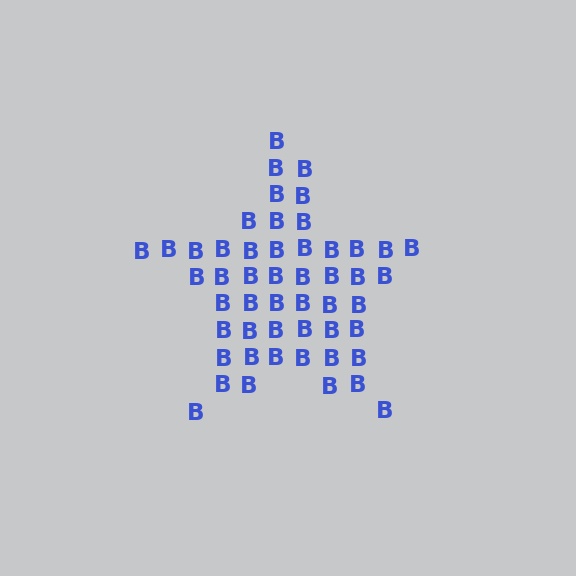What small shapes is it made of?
It is made of small letter B's.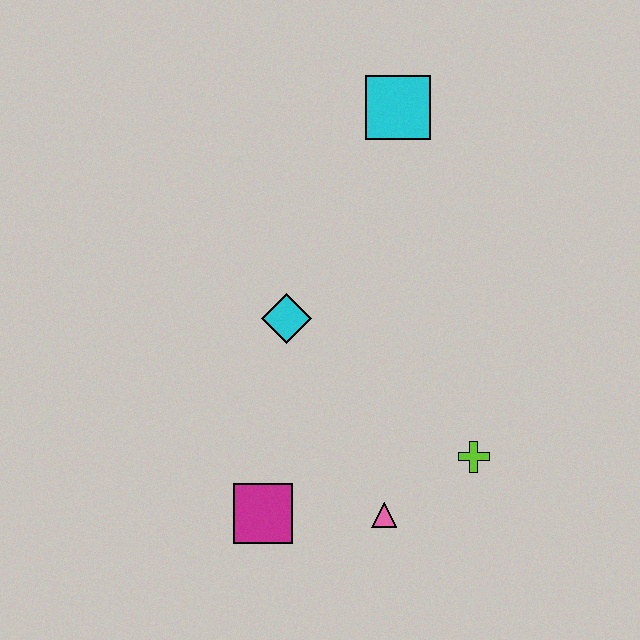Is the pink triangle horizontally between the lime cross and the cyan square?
No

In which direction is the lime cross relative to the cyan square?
The lime cross is below the cyan square.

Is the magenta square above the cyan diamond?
No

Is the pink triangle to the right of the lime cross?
No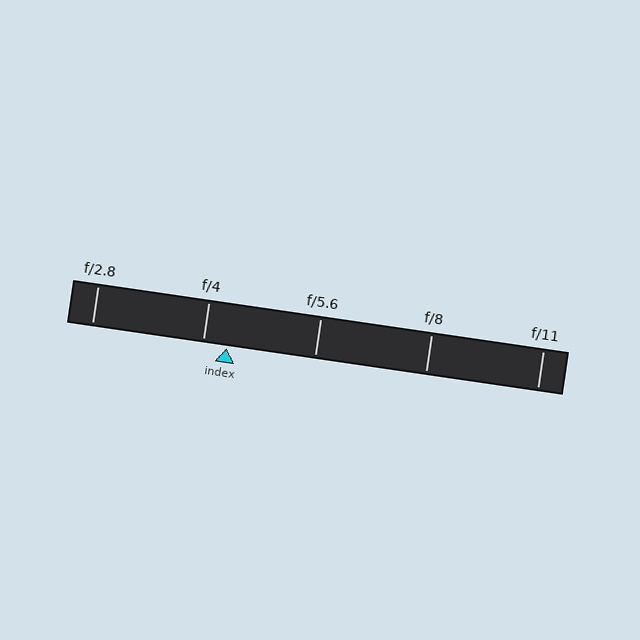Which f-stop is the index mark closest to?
The index mark is closest to f/4.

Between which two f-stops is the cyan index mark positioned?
The index mark is between f/4 and f/5.6.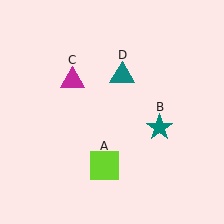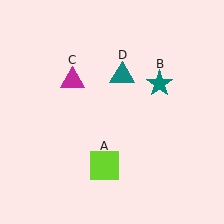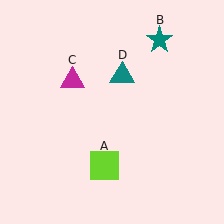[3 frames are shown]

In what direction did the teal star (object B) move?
The teal star (object B) moved up.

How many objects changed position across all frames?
1 object changed position: teal star (object B).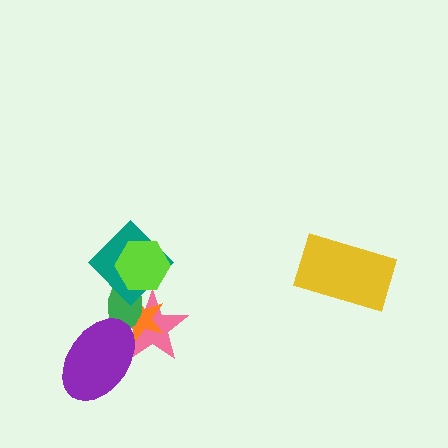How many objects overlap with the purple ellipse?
3 objects overlap with the purple ellipse.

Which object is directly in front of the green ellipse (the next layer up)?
The teal diamond is directly in front of the green ellipse.